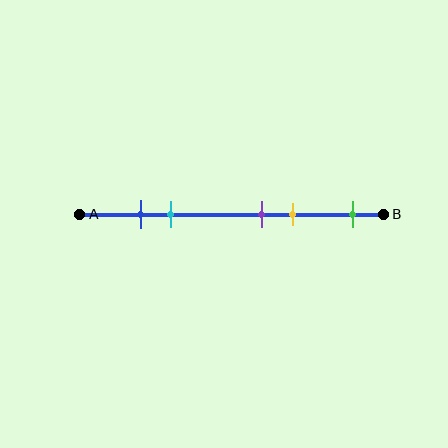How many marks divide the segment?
There are 5 marks dividing the segment.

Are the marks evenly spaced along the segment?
No, the marks are not evenly spaced.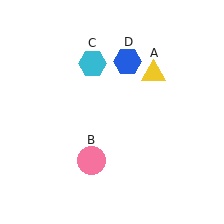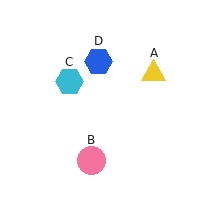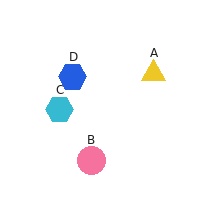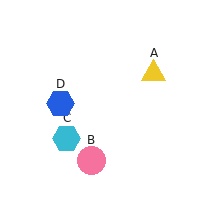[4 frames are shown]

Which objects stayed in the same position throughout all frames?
Yellow triangle (object A) and pink circle (object B) remained stationary.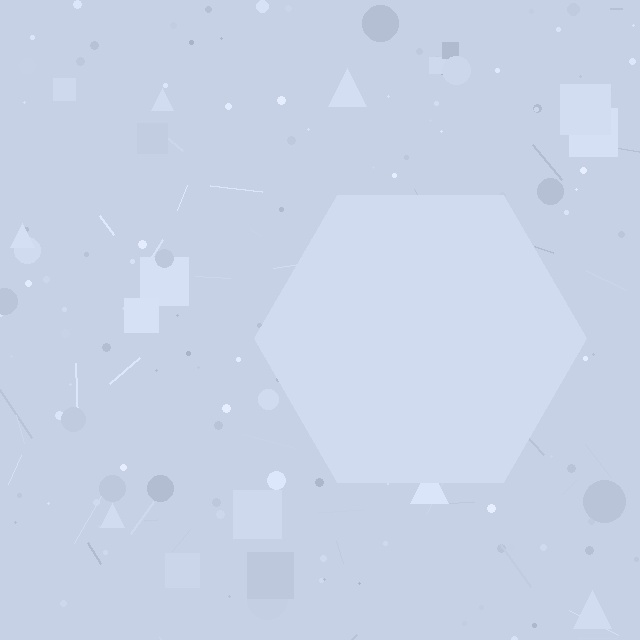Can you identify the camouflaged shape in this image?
The camouflaged shape is a hexagon.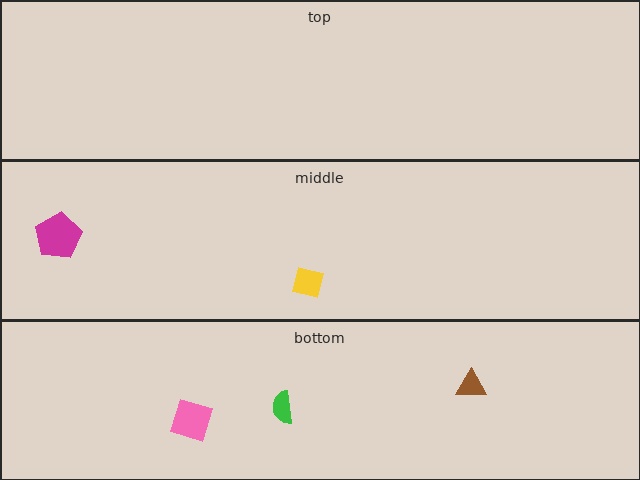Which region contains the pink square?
The bottom region.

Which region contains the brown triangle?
The bottom region.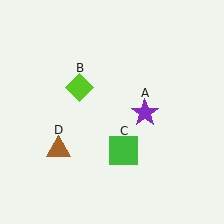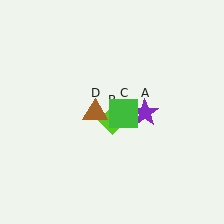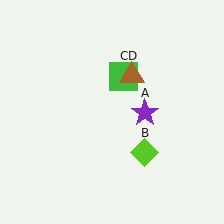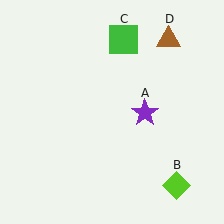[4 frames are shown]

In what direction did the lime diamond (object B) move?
The lime diamond (object B) moved down and to the right.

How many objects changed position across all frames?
3 objects changed position: lime diamond (object B), green square (object C), brown triangle (object D).